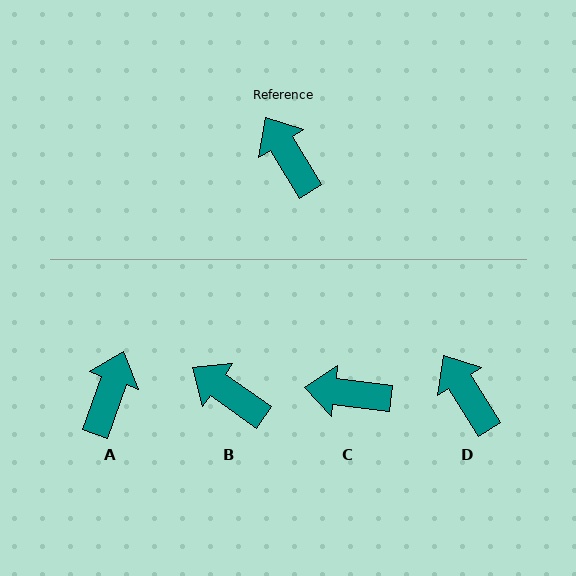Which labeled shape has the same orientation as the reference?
D.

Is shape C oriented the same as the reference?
No, it is off by about 51 degrees.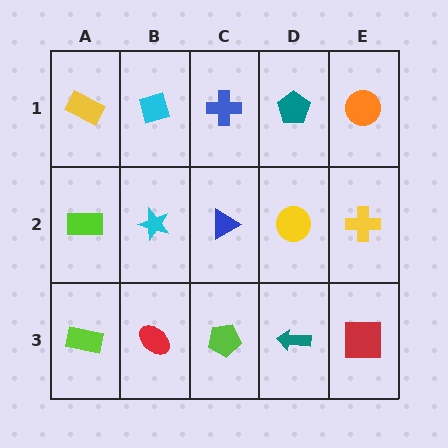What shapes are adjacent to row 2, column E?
An orange circle (row 1, column E), a red square (row 3, column E), a yellow circle (row 2, column D).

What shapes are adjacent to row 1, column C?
A blue triangle (row 2, column C), a cyan diamond (row 1, column B), a teal pentagon (row 1, column D).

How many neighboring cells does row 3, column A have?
2.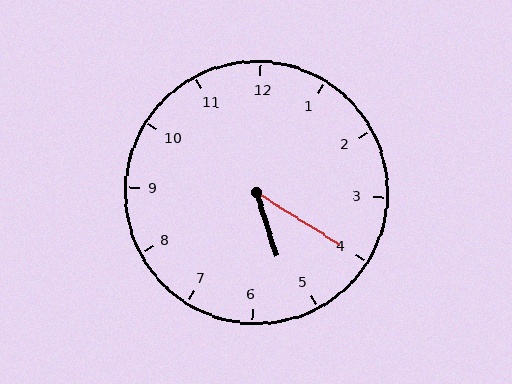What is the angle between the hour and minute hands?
Approximately 40 degrees.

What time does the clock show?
5:20.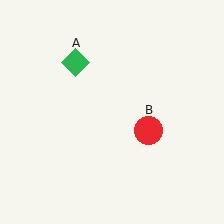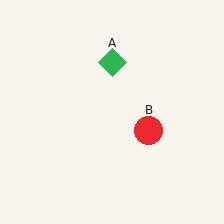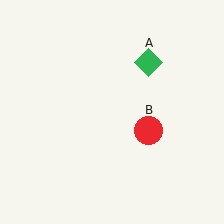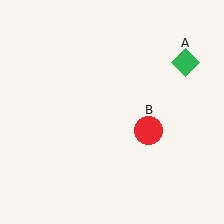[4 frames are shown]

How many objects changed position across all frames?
1 object changed position: green diamond (object A).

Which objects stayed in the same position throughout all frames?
Red circle (object B) remained stationary.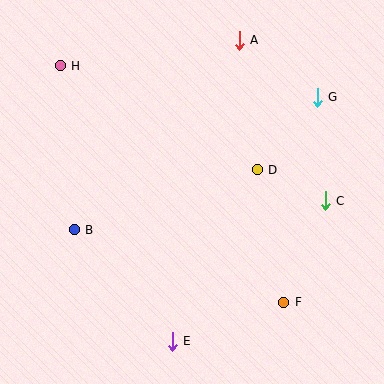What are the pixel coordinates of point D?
Point D is at (257, 170).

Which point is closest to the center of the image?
Point D at (257, 170) is closest to the center.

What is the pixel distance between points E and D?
The distance between E and D is 192 pixels.